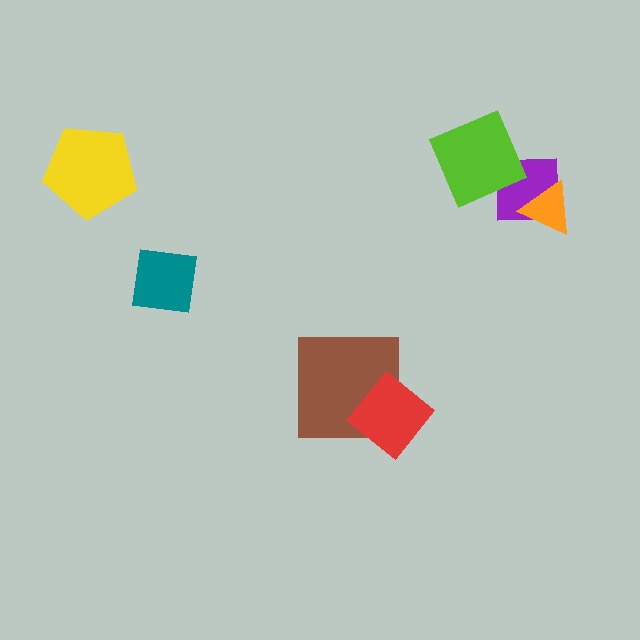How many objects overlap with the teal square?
0 objects overlap with the teal square.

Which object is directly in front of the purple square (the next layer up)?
The orange triangle is directly in front of the purple square.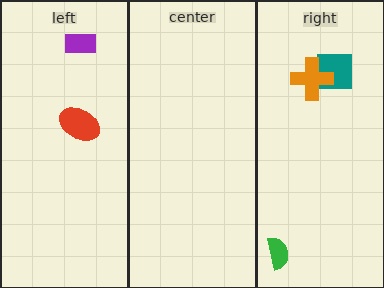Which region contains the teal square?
The right region.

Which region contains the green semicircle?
The right region.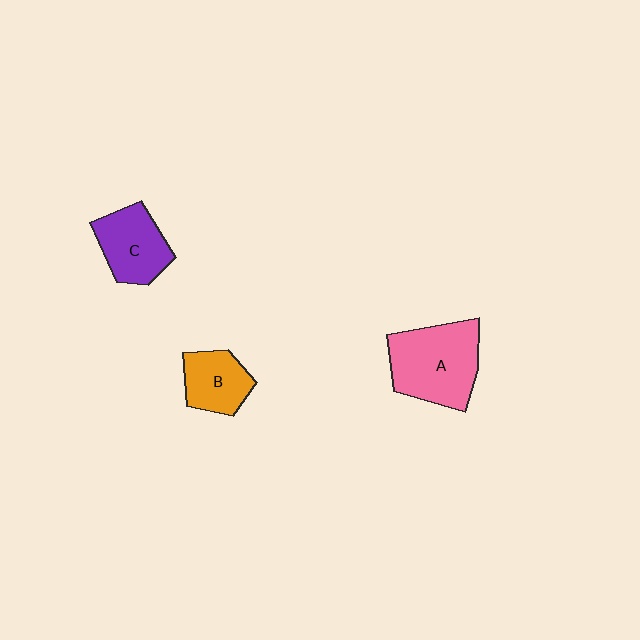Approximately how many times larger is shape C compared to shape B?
Approximately 1.2 times.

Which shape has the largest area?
Shape A (pink).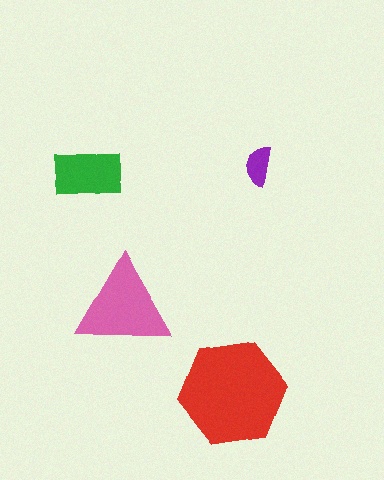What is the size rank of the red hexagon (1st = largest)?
1st.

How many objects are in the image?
There are 4 objects in the image.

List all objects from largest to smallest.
The red hexagon, the pink triangle, the green rectangle, the purple semicircle.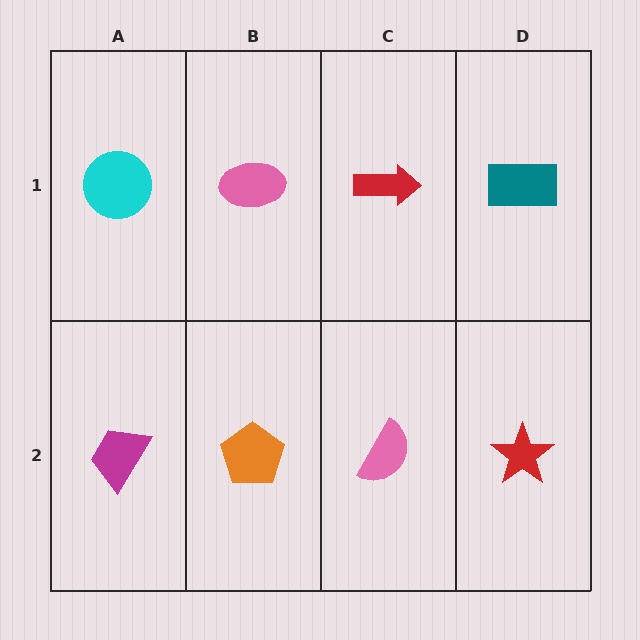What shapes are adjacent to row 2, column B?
A pink ellipse (row 1, column B), a magenta trapezoid (row 2, column A), a pink semicircle (row 2, column C).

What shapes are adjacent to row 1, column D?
A red star (row 2, column D), a red arrow (row 1, column C).